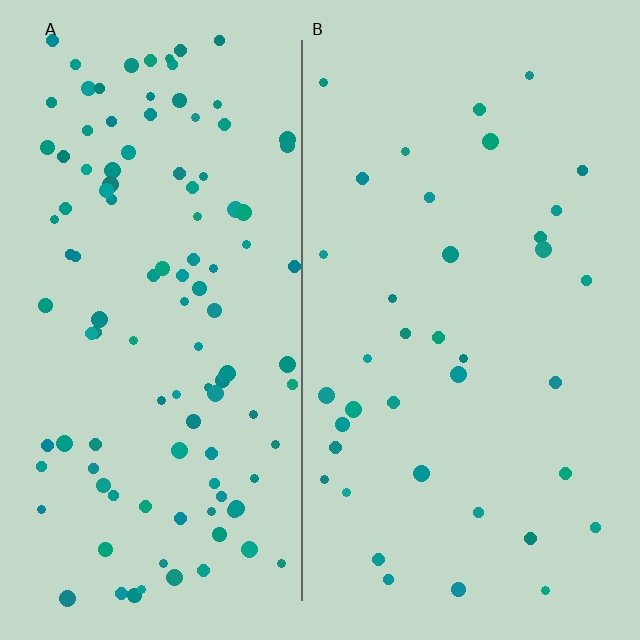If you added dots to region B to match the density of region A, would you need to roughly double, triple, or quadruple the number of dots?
Approximately triple.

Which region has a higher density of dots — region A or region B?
A (the left).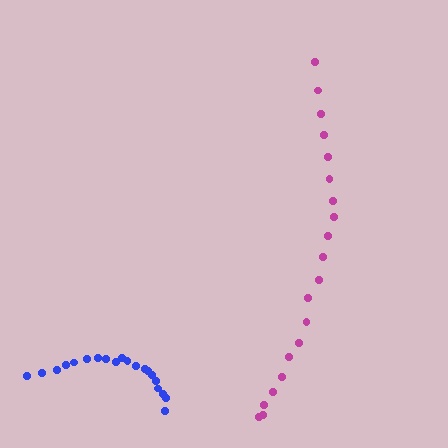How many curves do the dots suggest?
There are 2 distinct paths.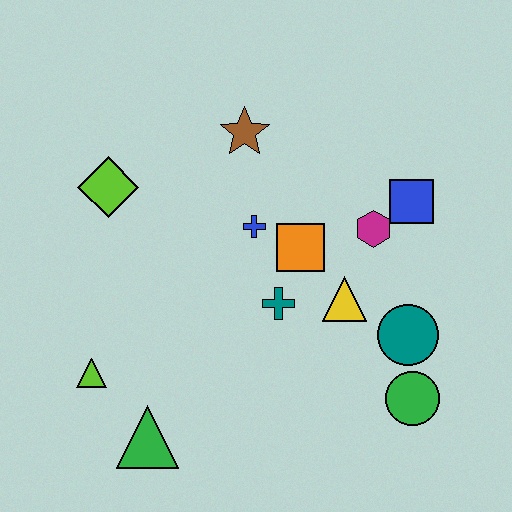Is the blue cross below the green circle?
No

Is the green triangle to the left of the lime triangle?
No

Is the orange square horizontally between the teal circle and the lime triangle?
Yes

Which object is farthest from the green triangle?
The blue square is farthest from the green triangle.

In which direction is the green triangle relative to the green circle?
The green triangle is to the left of the green circle.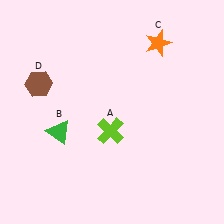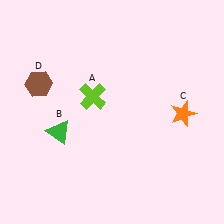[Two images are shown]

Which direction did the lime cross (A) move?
The lime cross (A) moved up.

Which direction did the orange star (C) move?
The orange star (C) moved down.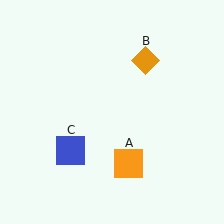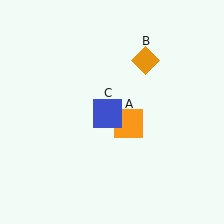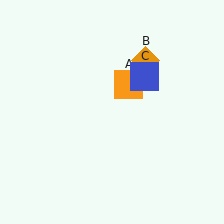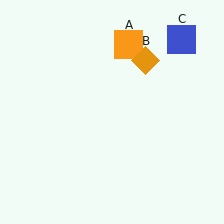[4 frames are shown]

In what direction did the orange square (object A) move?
The orange square (object A) moved up.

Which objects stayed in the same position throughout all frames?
Orange diamond (object B) remained stationary.